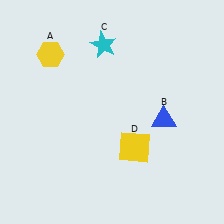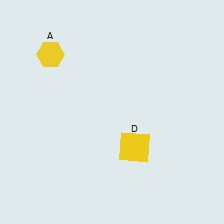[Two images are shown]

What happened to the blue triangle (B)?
The blue triangle (B) was removed in Image 2. It was in the bottom-right area of Image 1.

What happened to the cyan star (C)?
The cyan star (C) was removed in Image 2. It was in the top-left area of Image 1.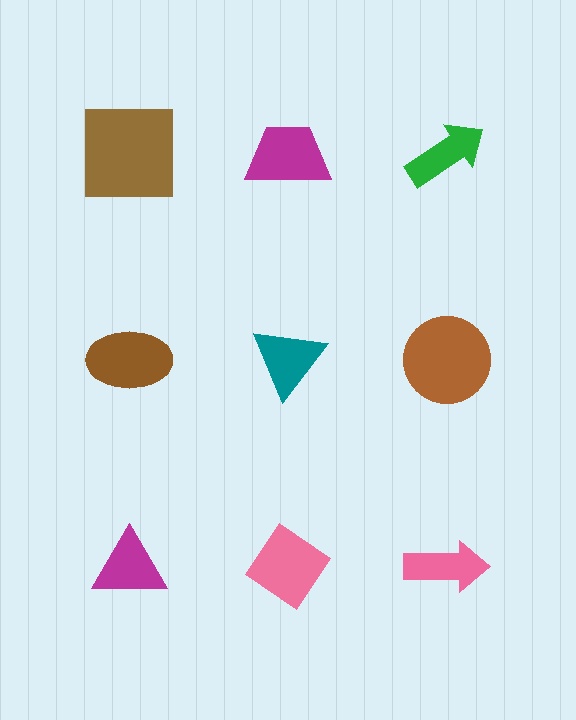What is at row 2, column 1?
A brown ellipse.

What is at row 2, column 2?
A teal triangle.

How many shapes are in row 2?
3 shapes.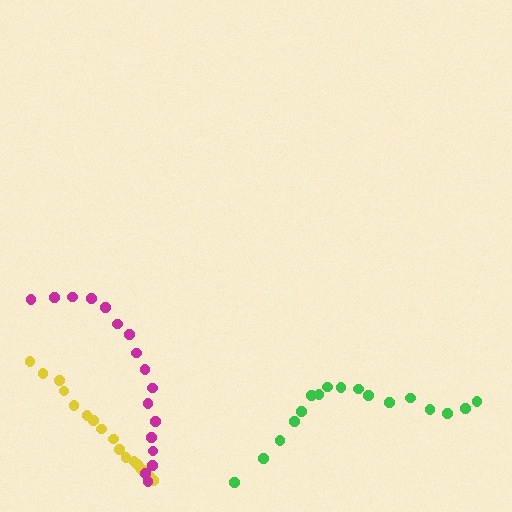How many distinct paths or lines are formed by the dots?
There are 3 distinct paths.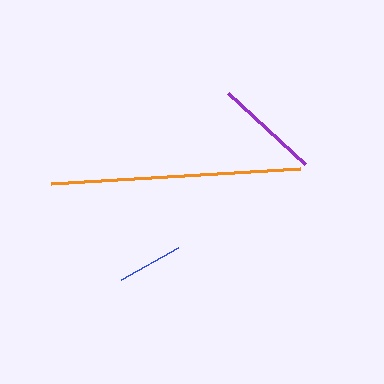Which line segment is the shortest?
The blue line is the shortest at approximately 66 pixels.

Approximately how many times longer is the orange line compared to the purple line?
The orange line is approximately 2.4 times the length of the purple line.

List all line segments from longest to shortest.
From longest to shortest: orange, purple, blue.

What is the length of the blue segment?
The blue segment is approximately 66 pixels long.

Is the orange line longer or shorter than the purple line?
The orange line is longer than the purple line.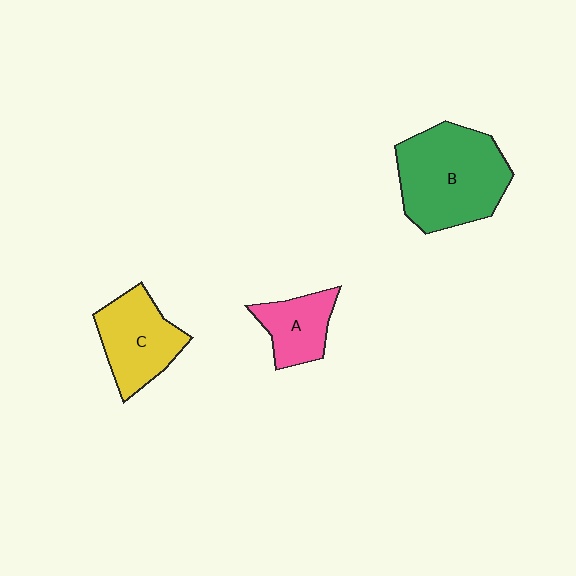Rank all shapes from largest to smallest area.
From largest to smallest: B (green), C (yellow), A (pink).